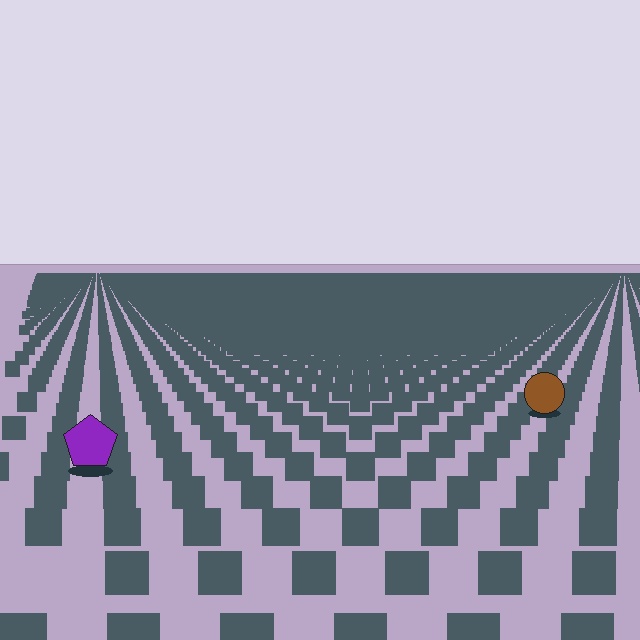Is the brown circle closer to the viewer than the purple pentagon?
No. The purple pentagon is closer — you can tell from the texture gradient: the ground texture is coarser near it.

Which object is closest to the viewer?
The purple pentagon is closest. The texture marks near it are larger and more spread out.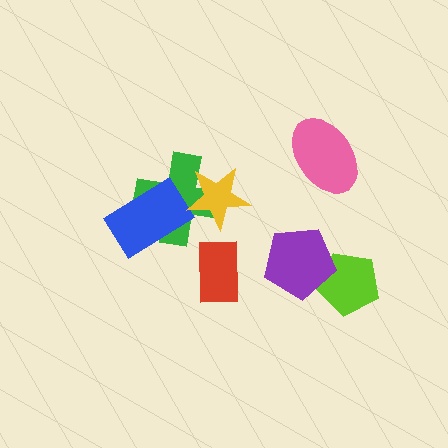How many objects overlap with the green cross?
2 objects overlap with the green cross.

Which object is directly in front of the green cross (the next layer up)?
The blue rectangle is directly in front of the green cross.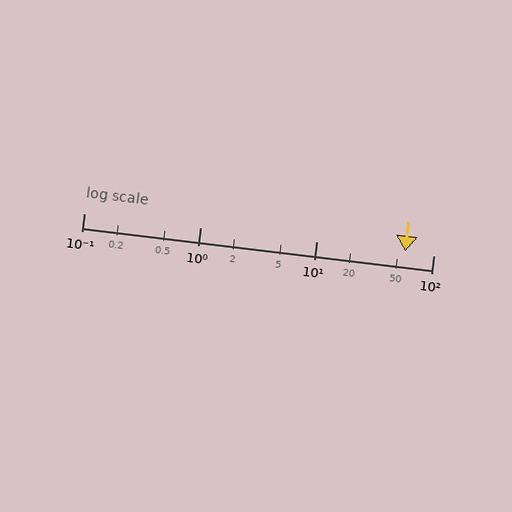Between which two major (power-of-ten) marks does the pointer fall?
The pointer is between 10 and 100.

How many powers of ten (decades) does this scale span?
The scale spans 3 decades, from 0.1 to 100.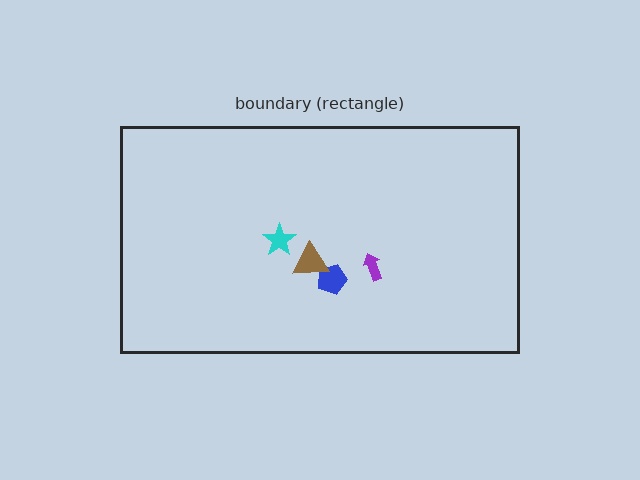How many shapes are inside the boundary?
4 inside, 0 outside.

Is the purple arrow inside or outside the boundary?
Inside.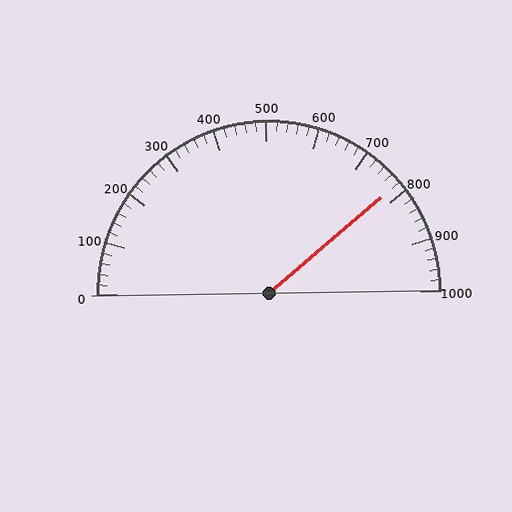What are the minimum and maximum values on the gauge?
The gauge ranges from 0 to 1000.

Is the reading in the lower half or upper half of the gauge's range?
The reading is in the upper half of the range (0 to 1000).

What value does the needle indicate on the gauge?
The needle indicates approximately 780.